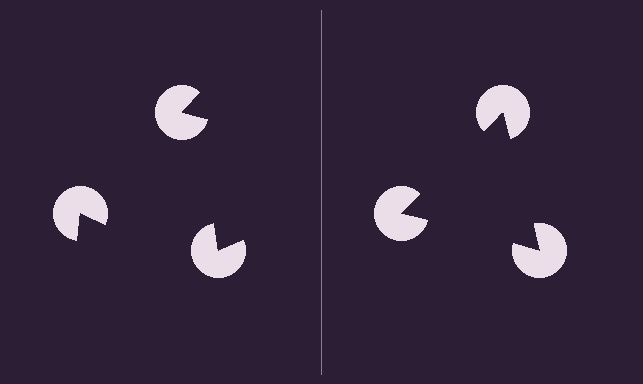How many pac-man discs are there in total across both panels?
6 — 3 on each side.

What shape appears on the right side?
An illusory triangle.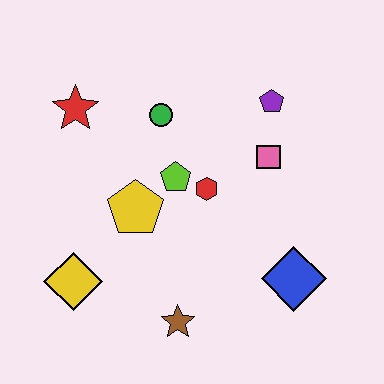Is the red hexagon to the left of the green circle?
No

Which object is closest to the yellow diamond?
The yellow pentagon is closest to the yellow diamond.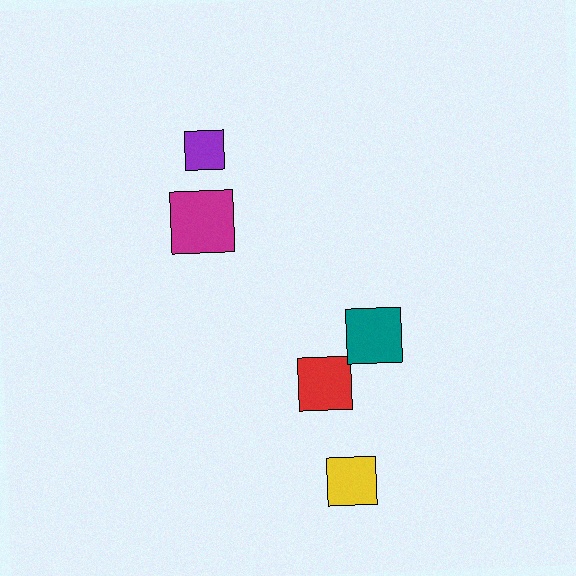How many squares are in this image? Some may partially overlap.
There are 5 squares.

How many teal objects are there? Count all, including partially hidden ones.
There is 1 teal object.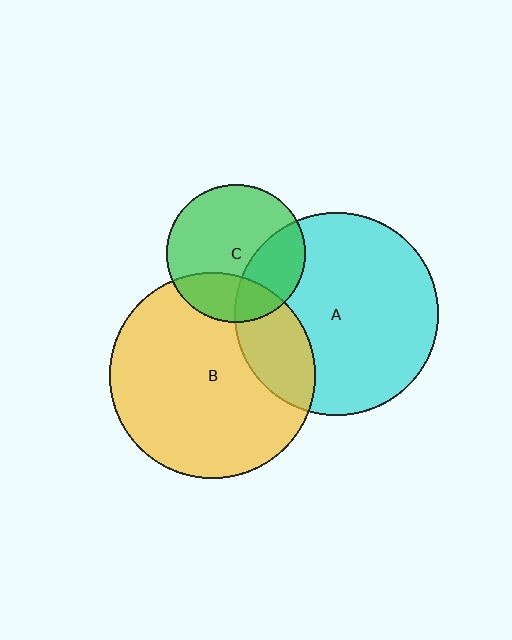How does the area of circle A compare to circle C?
Approximately 2.2 times.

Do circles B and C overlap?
Yes.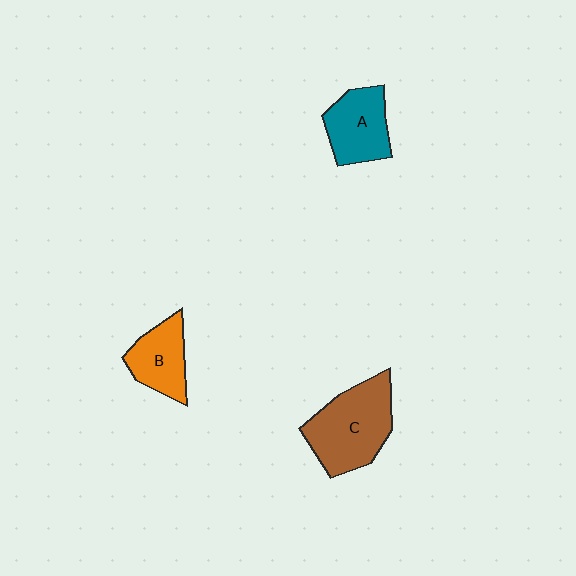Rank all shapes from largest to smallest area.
From largest to smallest: C (brown), A (teal), B (orange).